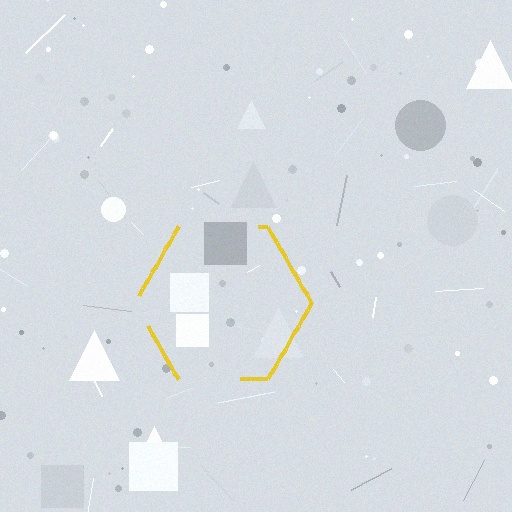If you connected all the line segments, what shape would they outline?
They would outline a hexagon.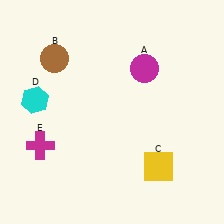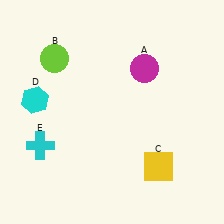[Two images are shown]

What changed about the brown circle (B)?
In Image 1, B is brown. In Image 2, it changed to lime.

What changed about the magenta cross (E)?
In Image 1, E is magenta. In Image 2, it changed to cyan.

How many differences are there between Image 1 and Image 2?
There are 2 differences between the two images.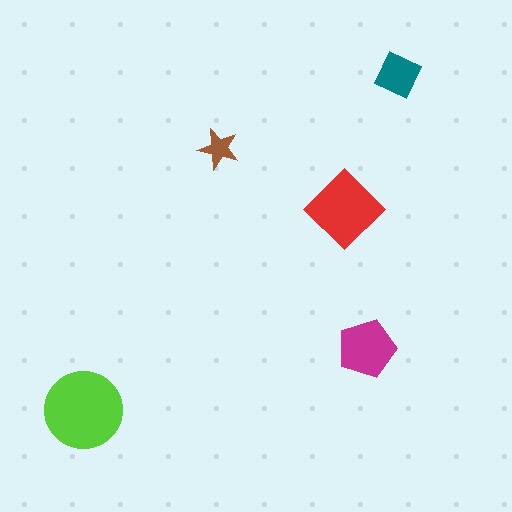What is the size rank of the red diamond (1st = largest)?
2nd.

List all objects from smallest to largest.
The brown star, the teal square, the magenta pentagon, the red diamond, the lime circle.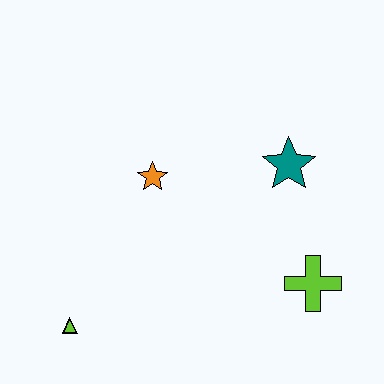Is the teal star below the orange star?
No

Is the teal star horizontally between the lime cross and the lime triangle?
Yes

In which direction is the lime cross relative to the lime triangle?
The lime cross is to the right of the lime triangle.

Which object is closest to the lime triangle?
The orange star is closest to the lime triangle.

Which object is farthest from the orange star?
The lime cross is farthest from the orange star.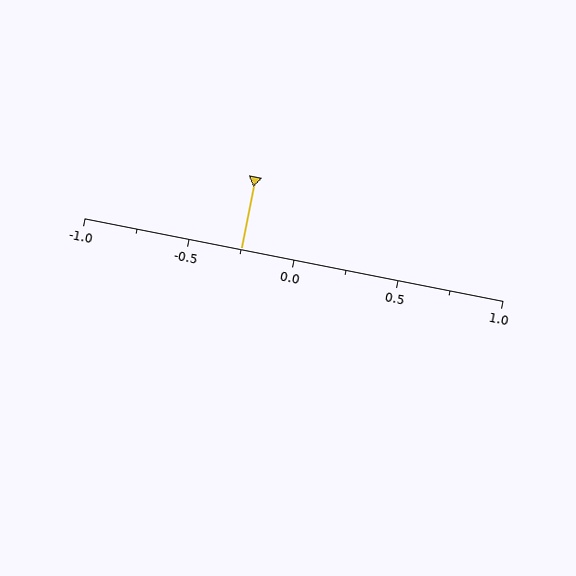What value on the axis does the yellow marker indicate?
The marker indicates approximately -0.25.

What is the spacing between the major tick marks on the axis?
The major ticks are spaced 0.5 apart.